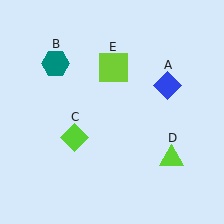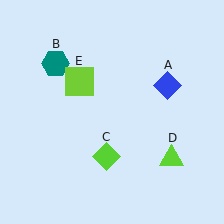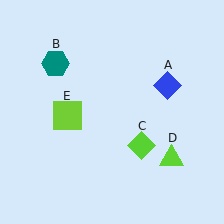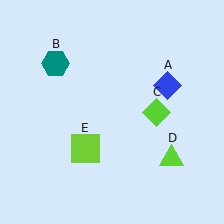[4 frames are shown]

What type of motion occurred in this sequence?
The lime diamond (object C), lime square (object E) rotated counterclockwise around the center of the scene.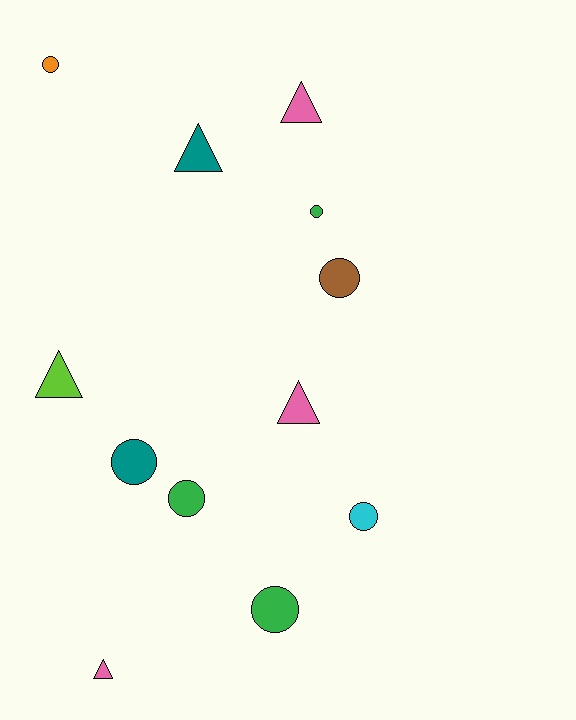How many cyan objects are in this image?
There is 1 cyan object.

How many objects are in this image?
There are 12 objects.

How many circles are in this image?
There are 7 circles.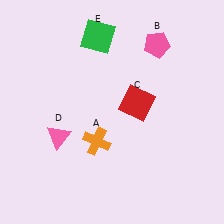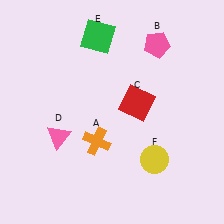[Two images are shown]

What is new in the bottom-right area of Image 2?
A yellow circle (F) was added in the bottom-right area of Image 2.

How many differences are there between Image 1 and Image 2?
There is 1 difference between the two images.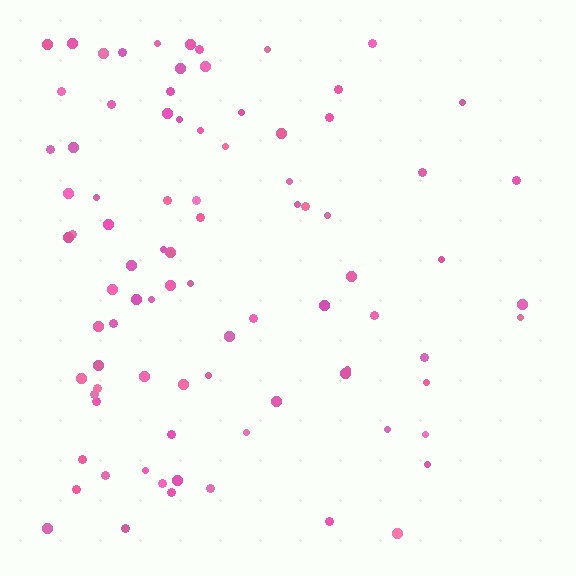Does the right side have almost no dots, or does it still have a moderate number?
Still a moderate number, just noticeably fewer than the left.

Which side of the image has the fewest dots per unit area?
The right.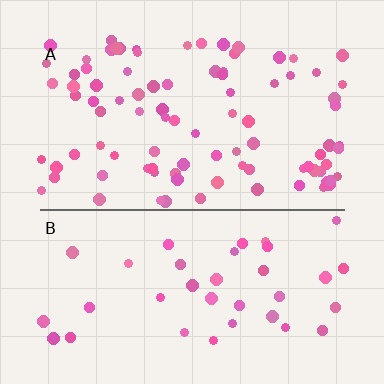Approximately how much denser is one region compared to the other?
Approximately 2.4× — region A over region B.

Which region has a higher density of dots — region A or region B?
A (the top).